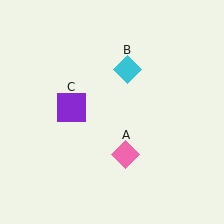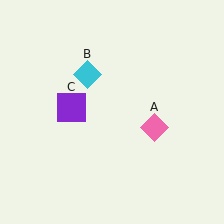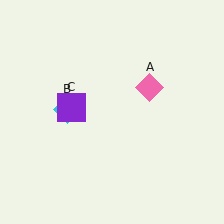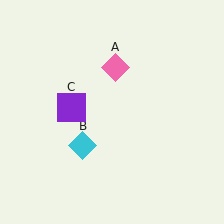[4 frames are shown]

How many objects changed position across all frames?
2 objects changed position: pink diamond (object A), cyan diamond (object B).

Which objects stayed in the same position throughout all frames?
Purple square (object C) remained stationary.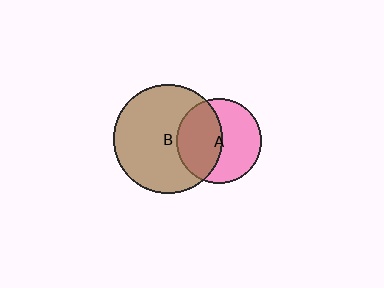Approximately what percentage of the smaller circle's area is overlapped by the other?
Approximately 45%.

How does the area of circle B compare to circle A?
Approximately 1.7 times.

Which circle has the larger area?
Circle B (brown).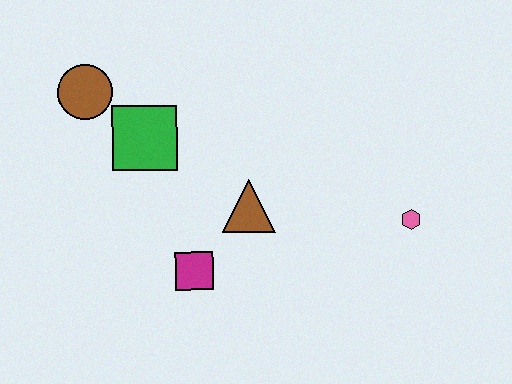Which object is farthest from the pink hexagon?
The brown circle is farthest from the pink hexagon.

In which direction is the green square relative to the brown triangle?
The green square is to the left of the brown triangle.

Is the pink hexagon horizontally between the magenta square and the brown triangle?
No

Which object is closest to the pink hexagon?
The brown triangle is closest to the pink hexagon.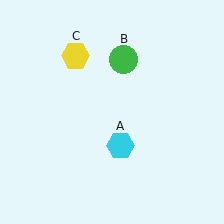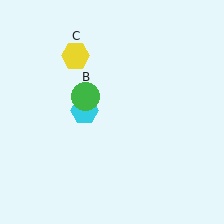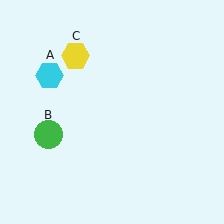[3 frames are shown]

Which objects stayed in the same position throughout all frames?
Yellow hexagon (object C) remained stationary.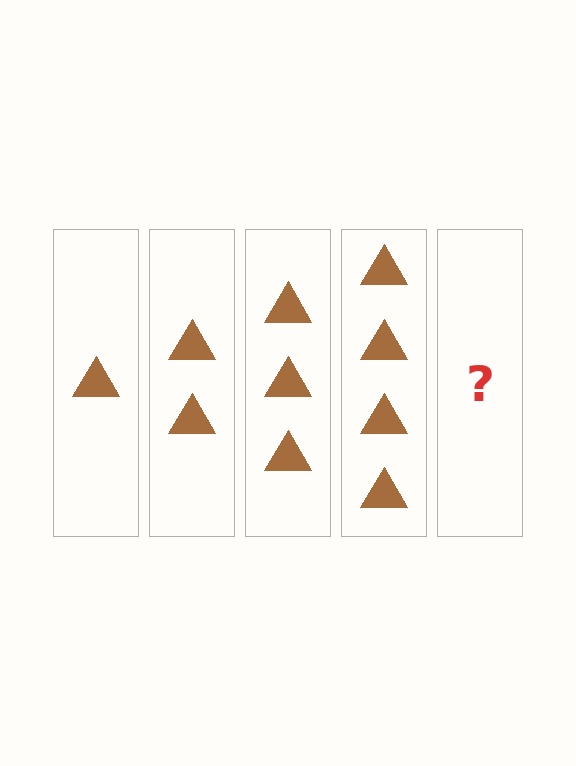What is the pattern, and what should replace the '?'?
The pattern is that each step adds one more triangle. The '?' should be 5 triangles.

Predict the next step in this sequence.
The next step is 5 triangles.